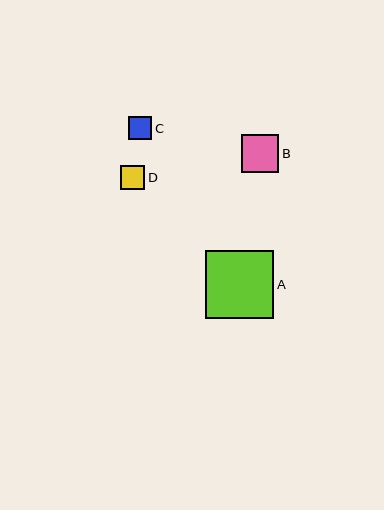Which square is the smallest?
Square C is the smallest with a size of approximately 23 pixels.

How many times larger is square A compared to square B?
Square A is approximately 1.8 times the size of square B.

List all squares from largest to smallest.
From largest to smallest: A, B, D, C.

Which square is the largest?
Square A is the largest with a size of approximately 68 pixels.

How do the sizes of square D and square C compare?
Square D and square C are approximately the same size.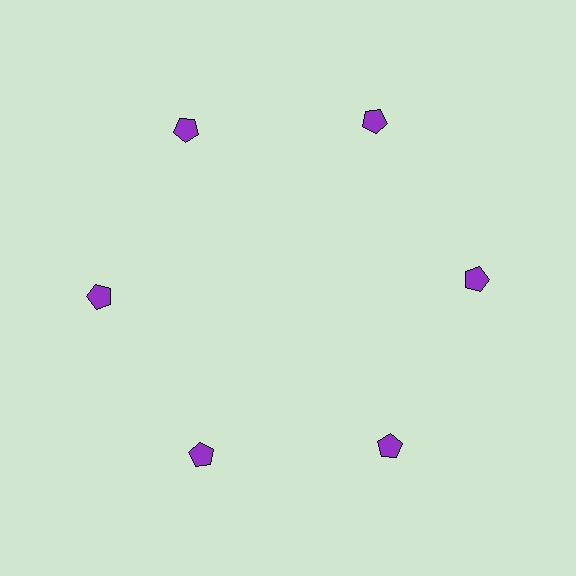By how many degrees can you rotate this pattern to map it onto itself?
The pattern maps onto itself every 60 degrees of rotation.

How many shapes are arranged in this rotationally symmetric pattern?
There are 6 shapes, arranged in 6 groups of 1.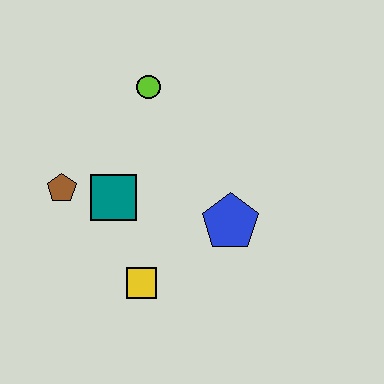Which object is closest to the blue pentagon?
The yellow square is closest to the blue pentagon.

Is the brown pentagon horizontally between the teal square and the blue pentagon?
No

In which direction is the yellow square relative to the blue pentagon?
The yellow square is to the left of the blue pentagon.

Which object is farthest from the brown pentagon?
The blue pentagon is farthest from the brown pentagon.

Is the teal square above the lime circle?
No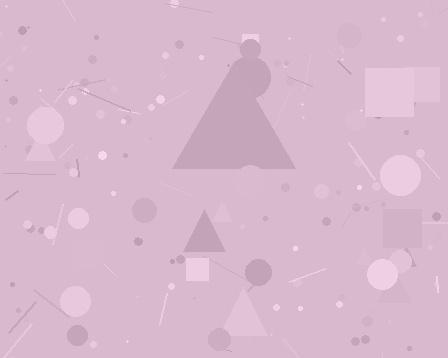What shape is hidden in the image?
A triangle is hidden in the image.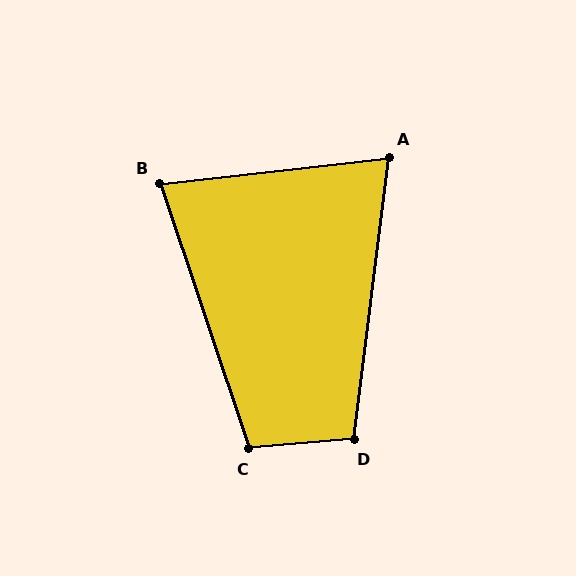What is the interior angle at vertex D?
Approximately 102 degrees (obtuse).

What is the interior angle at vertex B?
Approximately 78 degrees (acute).